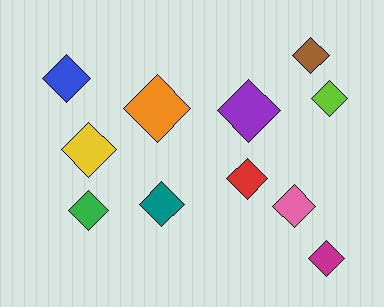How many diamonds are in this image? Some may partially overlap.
There are 11 diamonds.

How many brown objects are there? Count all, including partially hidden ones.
There is 1 brown object.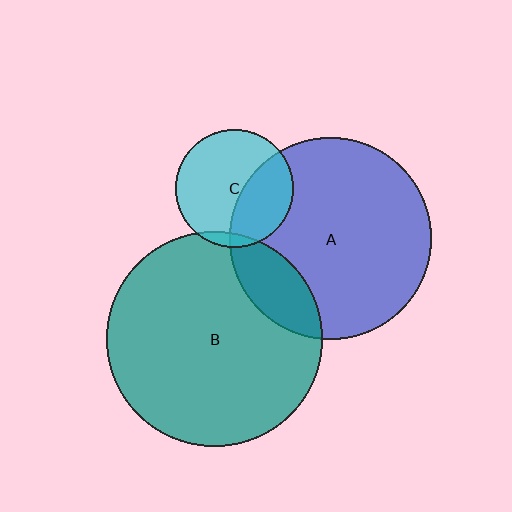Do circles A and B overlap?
Yes.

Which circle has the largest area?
Circle B (teal).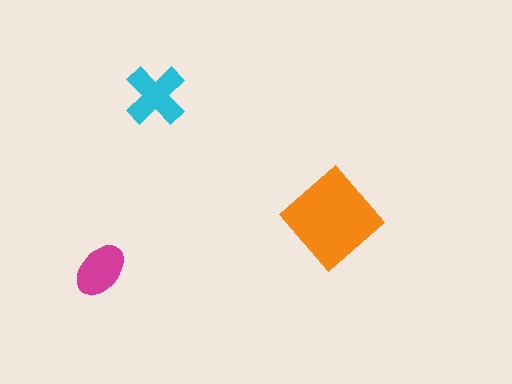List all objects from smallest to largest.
The magenta ellipse, the cyan cross, the orange diamond.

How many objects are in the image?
There are 3 objects in the image.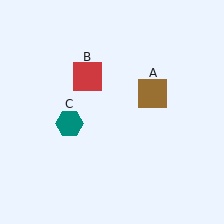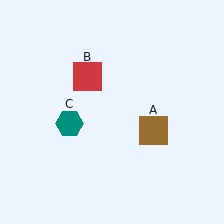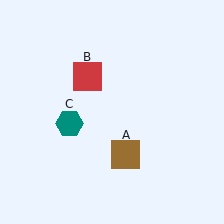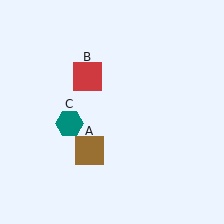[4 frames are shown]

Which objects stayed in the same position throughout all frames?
Red square (object B) and teal hexagon (object C) remained stationary.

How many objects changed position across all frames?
1 object changed position: brown square (object A).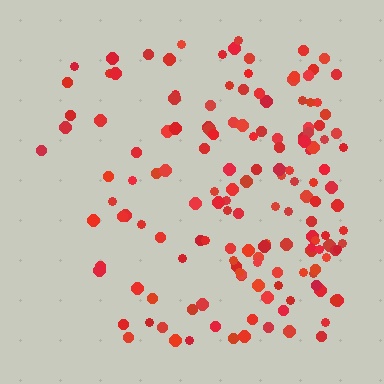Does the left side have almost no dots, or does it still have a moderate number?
Still a moderate number, just noticeably fewer than the right.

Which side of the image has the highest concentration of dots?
The right.